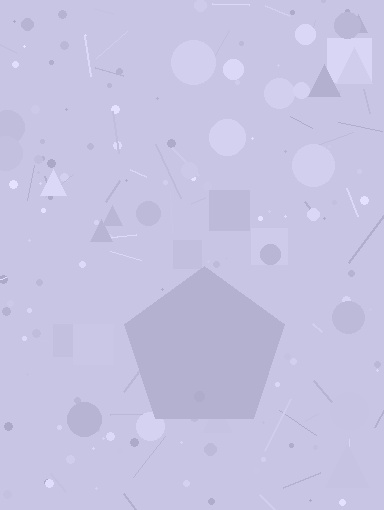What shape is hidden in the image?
A pentagon is hidden in the image.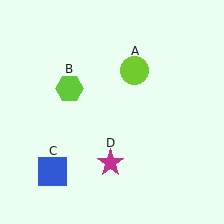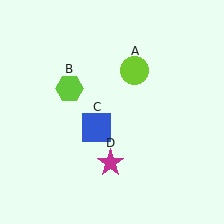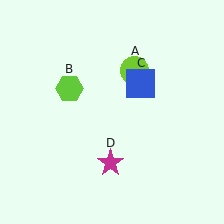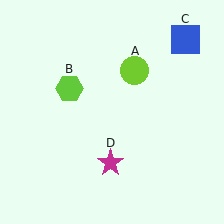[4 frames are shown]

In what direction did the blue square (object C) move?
The blue square (object C) moved up and to the right.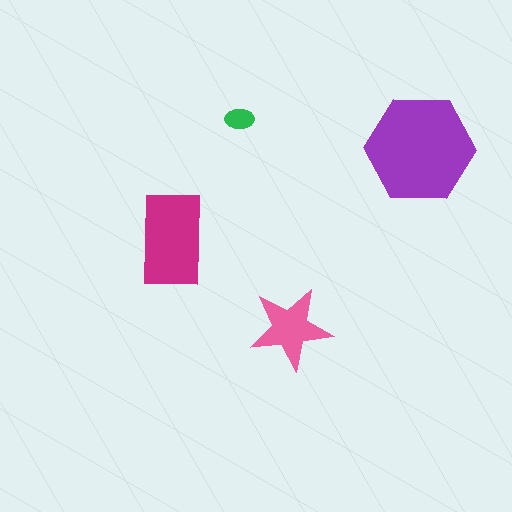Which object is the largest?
The purple hexagon.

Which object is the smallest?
The green ellipse.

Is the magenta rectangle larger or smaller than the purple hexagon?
Smaller.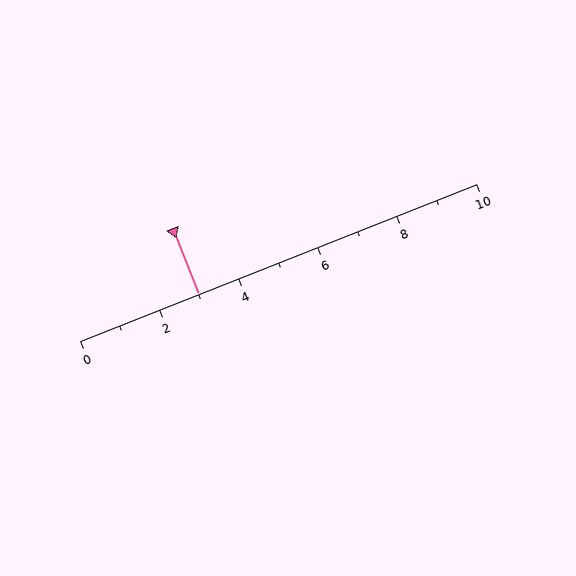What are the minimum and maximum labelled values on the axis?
The axis runs from 0 to 10.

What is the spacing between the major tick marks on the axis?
The major ticks are spaced 2 apart.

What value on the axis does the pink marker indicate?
The marker indicates approximately 3.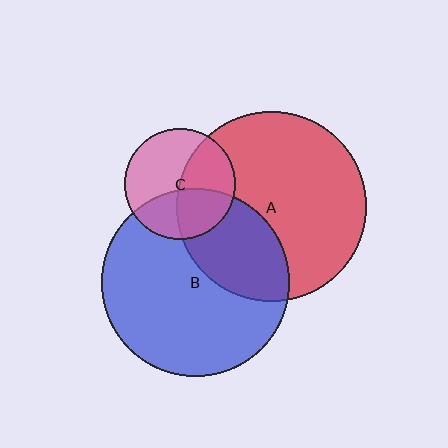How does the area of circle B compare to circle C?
Approximately 2.9 times.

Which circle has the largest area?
Circle A (red).